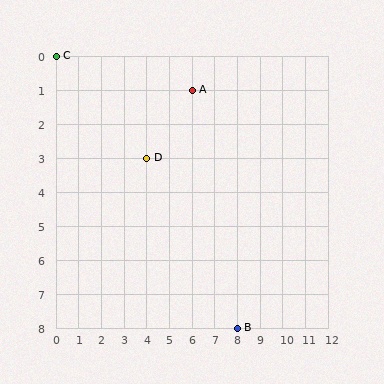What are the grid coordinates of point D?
Point D is at grid coordinates (4, 3).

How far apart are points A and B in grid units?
Points A and B are 2 columns and 7 rows apart (about 7.3 grid units diagonally).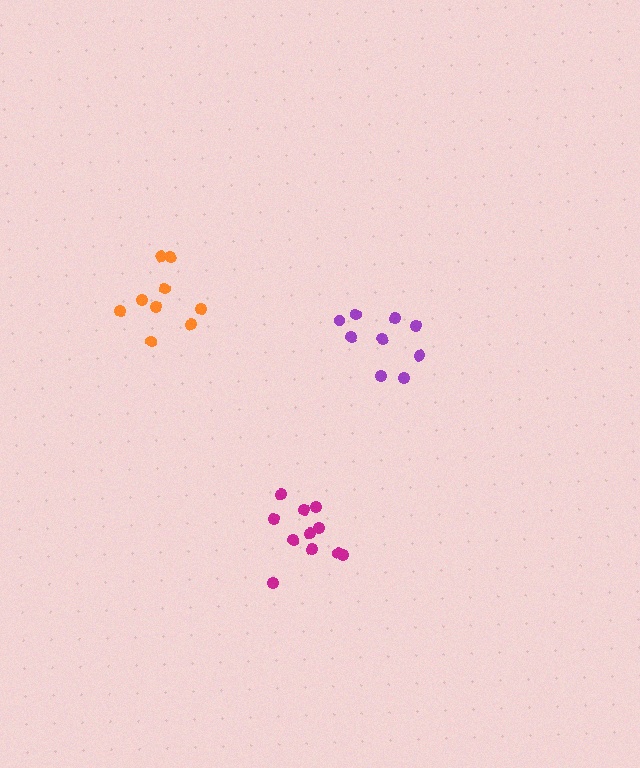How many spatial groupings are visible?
There are 3 spatial groupings.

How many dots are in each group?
Group 1: 11 dots, Group 2: 9 dots, Group 3: 9 dots (29 total).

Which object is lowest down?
The magenta cluster is bottommost.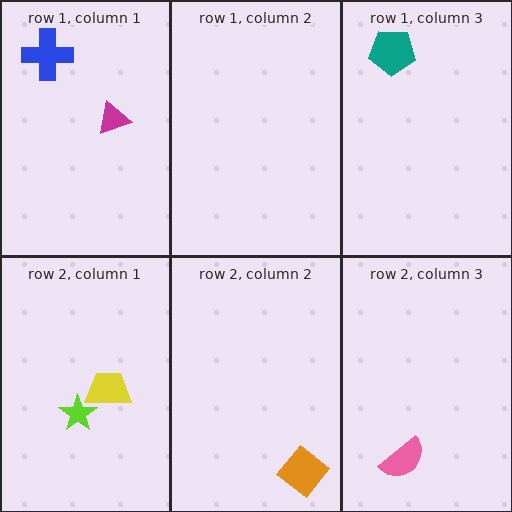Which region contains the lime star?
The row 2, column 1 region.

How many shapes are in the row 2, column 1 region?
2.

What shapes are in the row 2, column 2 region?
The orange diamond.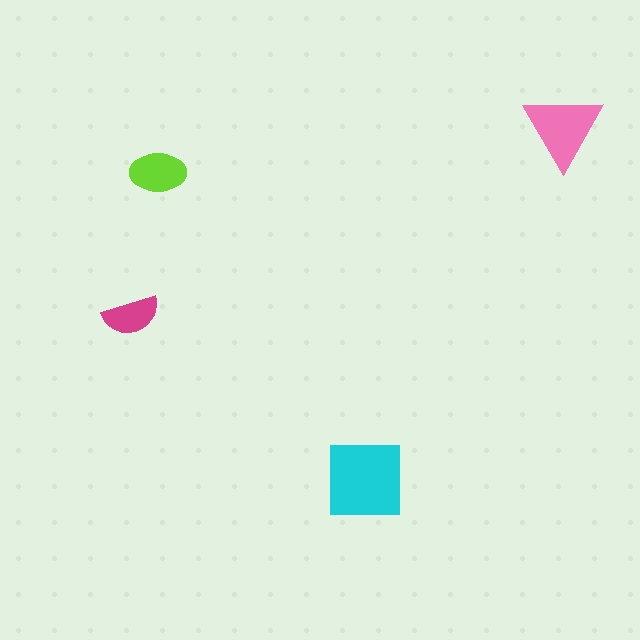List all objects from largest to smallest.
The cyan square, the pink triangle, the lime ellipse, the magenta semicircle.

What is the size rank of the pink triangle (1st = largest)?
2nd.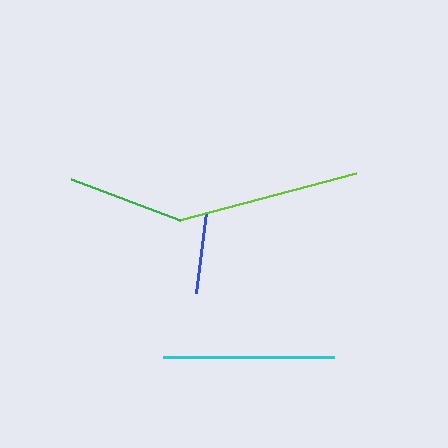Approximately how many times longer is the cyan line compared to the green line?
The cyan line is approximately 1.5 times the length of the green line.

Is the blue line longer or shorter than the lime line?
The lime line is longer than the blue line.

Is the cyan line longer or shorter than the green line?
The cyan line is longer than the green line.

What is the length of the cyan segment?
The cyan segment is approximately 171 pixels long.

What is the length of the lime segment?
The lime segment is approximately 183 pixels long.